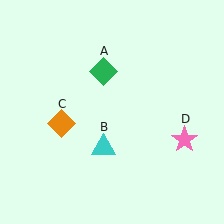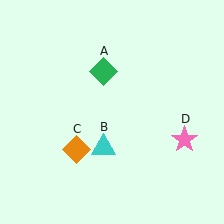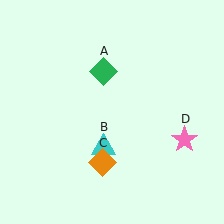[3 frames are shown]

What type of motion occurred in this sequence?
The orange diamond (object C) rotated counterclockwise around the center of the scene.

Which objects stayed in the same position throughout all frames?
Green diamond (object A) and cyan triangle (object B) and pink star (object D) remained stationary.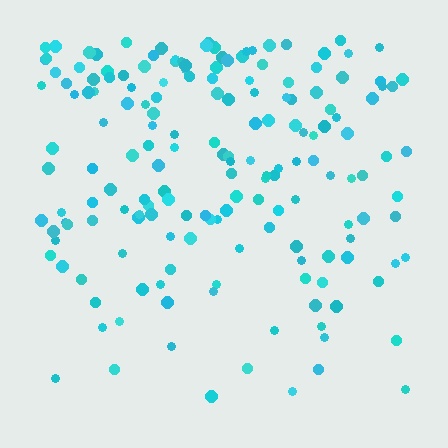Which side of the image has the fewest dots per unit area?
The bottom.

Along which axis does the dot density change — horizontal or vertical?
Vertical.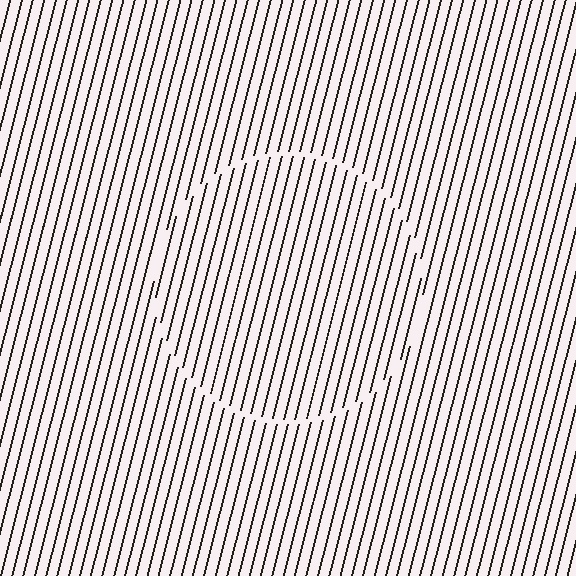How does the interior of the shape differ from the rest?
The interior of the shape contains the same grating, shifted by half a period — the contour is defined by the phase discontinuity where line-ends from the inner and outer gratings abut.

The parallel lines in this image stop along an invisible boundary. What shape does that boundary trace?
An illusory circle. The interior of the shape contains the same grating, shifted by half a period — the contour is defined by the phase discontinuity where line-ends from the inner and outer gratings abut.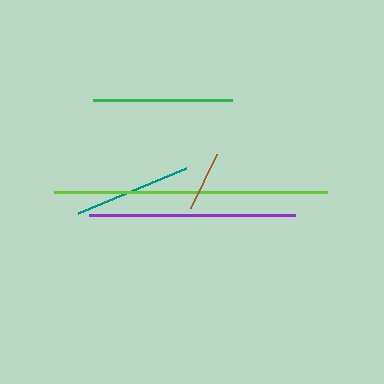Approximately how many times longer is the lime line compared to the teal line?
The lime line is approximately 2.3 times the length of the teal line.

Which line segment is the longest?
The lime line is the longest at approximately 273 pixels.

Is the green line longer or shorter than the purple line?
The purple line is longer than the green line.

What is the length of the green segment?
The green segment is approximately 139 pixels long.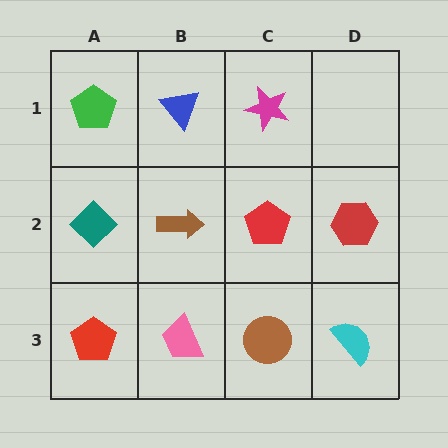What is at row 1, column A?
A green pentagon.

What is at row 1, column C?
A magenta star.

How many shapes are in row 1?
3 shapes.